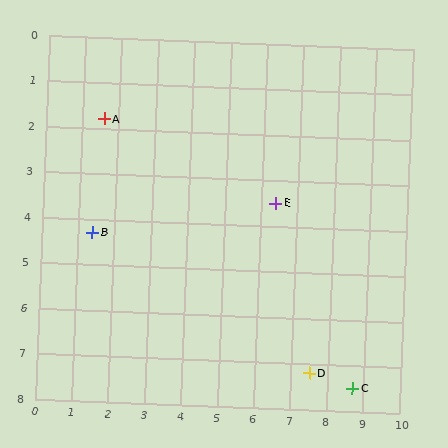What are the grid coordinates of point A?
Point A is at approximately (1.6, 1.8).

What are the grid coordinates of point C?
Point C is at approximately (8.7, 7.5).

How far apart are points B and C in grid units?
Points B and C are about 8.0 grid units apart.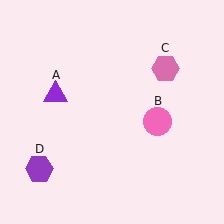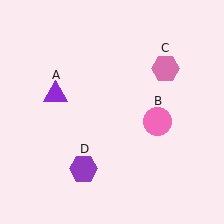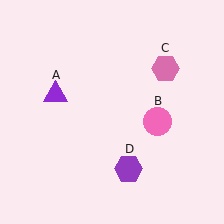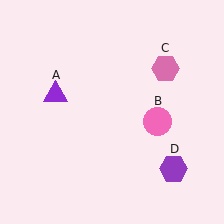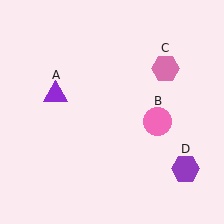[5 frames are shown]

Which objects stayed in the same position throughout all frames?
Purple triangle (object A) and pink circle (object B) and pink hexagon (object C) remained stationary.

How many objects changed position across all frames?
1 object changed position: purple hexagon (object D).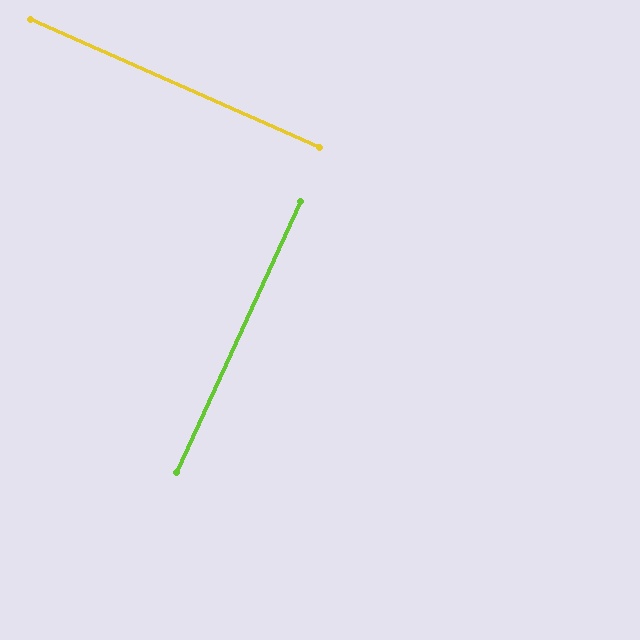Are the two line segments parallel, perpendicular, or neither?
Perpendicular — they meet at approximately 90°.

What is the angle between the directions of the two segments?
Approximately 90 degrees.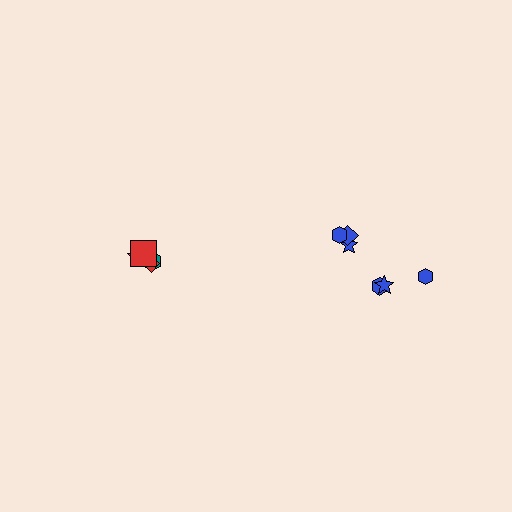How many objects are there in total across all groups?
There are 10 objects.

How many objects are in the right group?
There are 6 objects.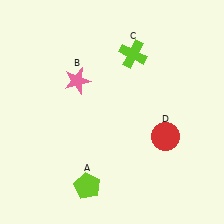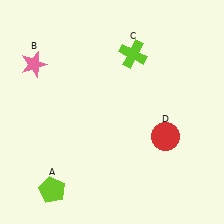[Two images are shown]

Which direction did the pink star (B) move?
The pink star (B) moved left.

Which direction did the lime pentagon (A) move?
The lime pentagon (A) moved left.